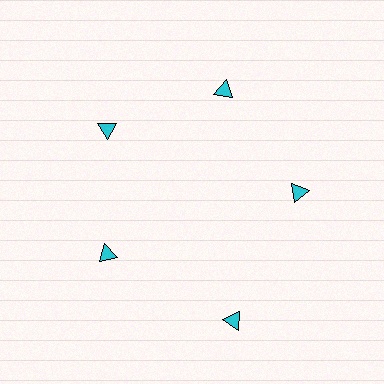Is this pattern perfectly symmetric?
No. The 5 cyan triangles are arranged in a ring, but one element near the 5 o'clock position is pushed outward from the center, breaking the 5-fold rotational symmetry.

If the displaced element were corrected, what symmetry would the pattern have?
It would have 5-fold rotational symmetry — the pattern would map onto itself every 72 degrees.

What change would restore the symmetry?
The symmetry would be restored by moving it inward, back onto the ring so that all 5 triangles sit at equal angles and equal distance from the center.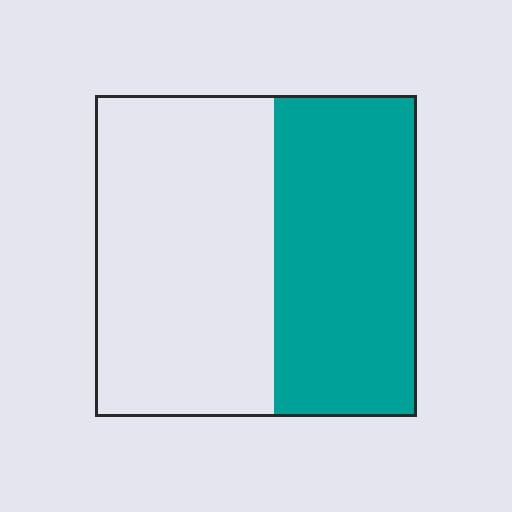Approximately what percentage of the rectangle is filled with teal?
Approximately 45%.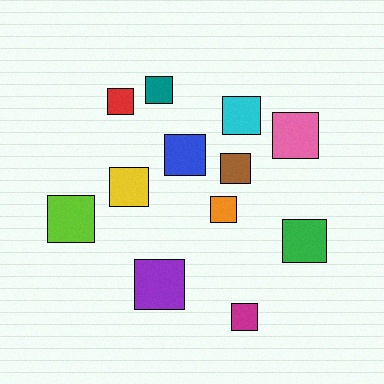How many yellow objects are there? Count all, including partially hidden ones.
There is 1 yellow object.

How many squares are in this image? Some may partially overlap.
There are 12 squares.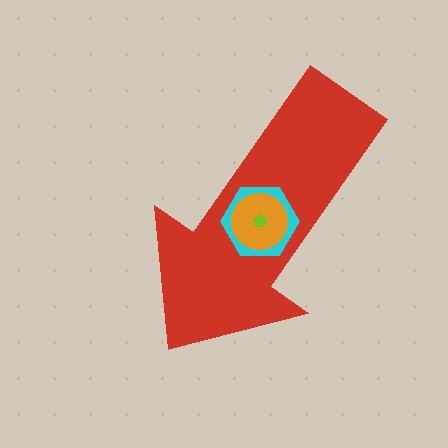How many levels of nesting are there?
4.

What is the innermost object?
The lime pentagon.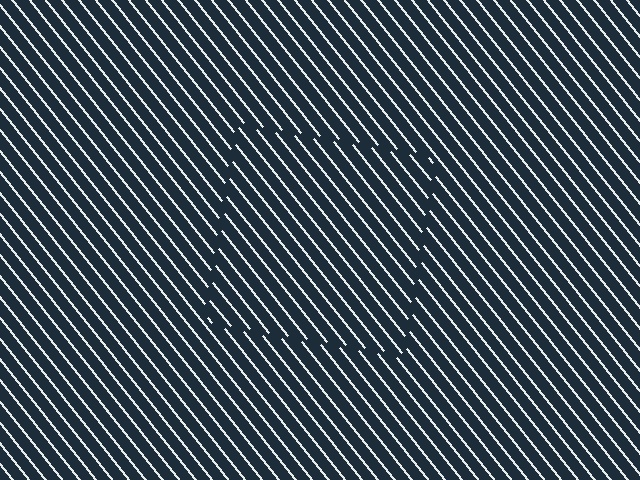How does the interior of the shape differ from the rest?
The interior of the shape contains the same grating, shifted by half a period — the contour is defined by the phase discontinuity where line-ends from the inner and outer gratings abut.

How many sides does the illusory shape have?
4 sides — the line-ends trace a square.